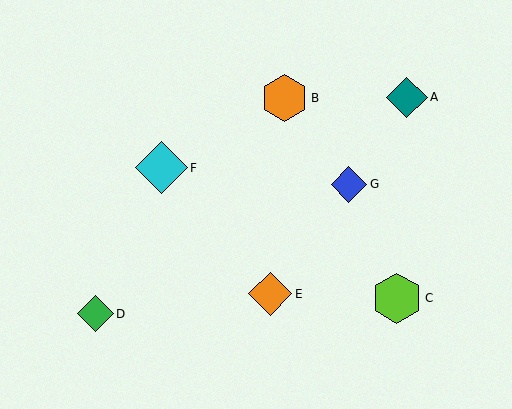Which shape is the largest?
The cyan diamond (labeled F) is the largest.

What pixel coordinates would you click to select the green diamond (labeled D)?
Click at (95, 314) to select the green diamond D.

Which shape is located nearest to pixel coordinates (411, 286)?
The lime hexagon (labeled C) at (397, 298) is nearest to that location.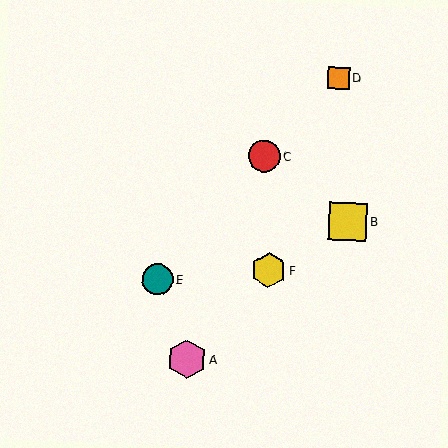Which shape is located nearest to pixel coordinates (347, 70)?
The orange square (labeled D) at (338, 78) is nearest to that location.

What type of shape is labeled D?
Shape D is an orange square.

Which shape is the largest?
The pink hexagon (labeled A) is the largest.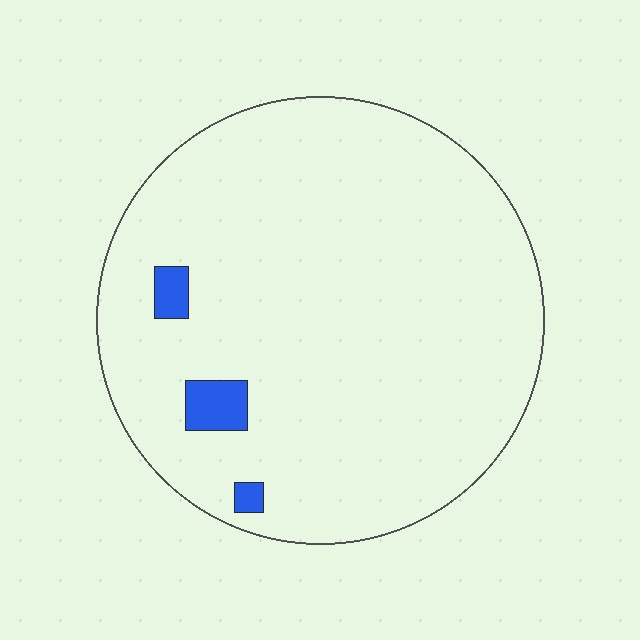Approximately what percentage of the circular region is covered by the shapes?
Approximately 5%.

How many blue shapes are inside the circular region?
3.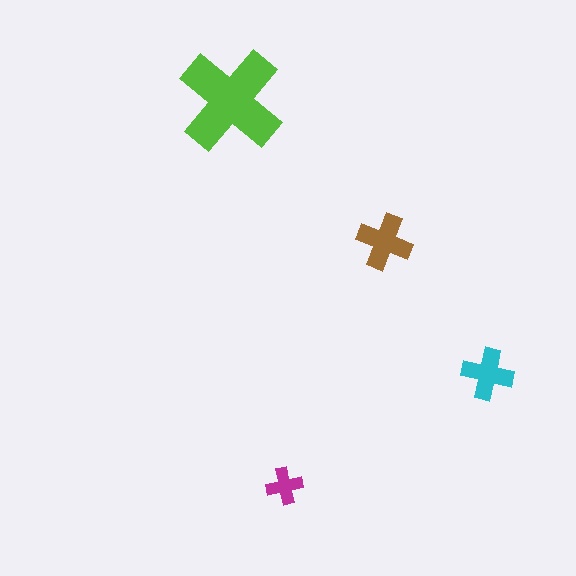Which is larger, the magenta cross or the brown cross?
The brown one.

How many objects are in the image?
There are 4 objects in the image.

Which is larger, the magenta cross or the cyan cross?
The cyan one.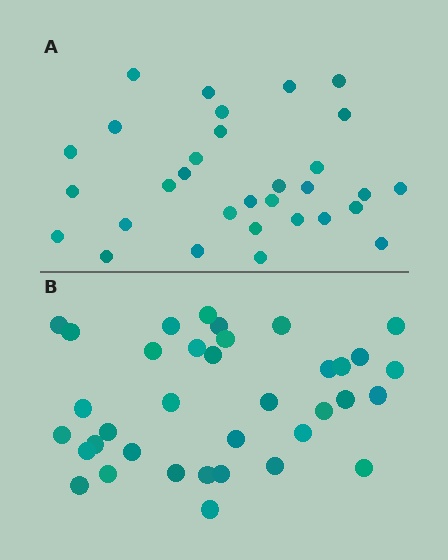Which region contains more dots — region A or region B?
Region B (the bottom region) has more dots.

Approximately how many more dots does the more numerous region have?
Region B has about 5 more dots than region A.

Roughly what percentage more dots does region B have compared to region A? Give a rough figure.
About 15% more.